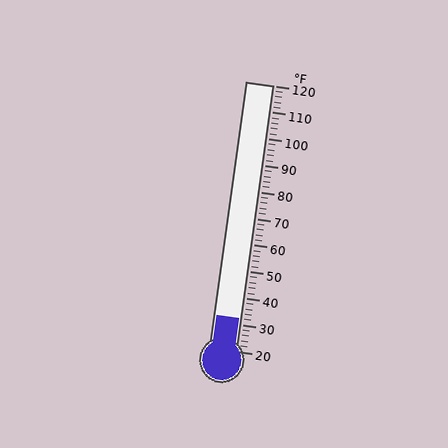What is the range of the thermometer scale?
The thermometer scale ranges from 20°F to 120°F.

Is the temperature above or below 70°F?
The temperature is below 70°F.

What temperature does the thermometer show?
The thermometer shows approximately 32°F.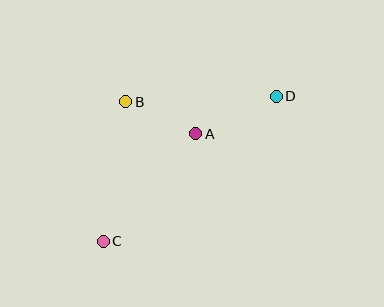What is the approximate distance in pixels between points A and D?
The distance between A and D is approximately 89 pixels.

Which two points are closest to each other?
Points A and B are closest to each other.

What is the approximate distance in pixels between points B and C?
The distance between B and C is approximately 142 pixels.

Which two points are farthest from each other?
Points C and D are farthest from each other.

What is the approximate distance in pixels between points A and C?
The distance between A and C is approximately 142 pixels.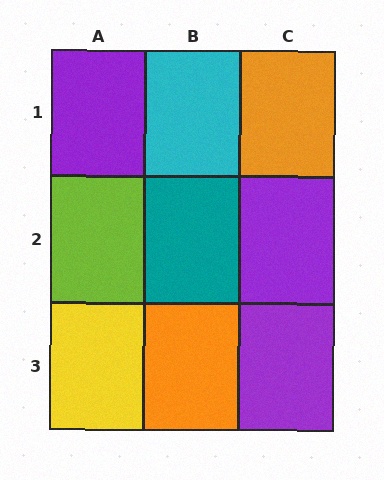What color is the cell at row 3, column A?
Yellow.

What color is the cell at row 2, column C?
Purple.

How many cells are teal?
1 cell is teal.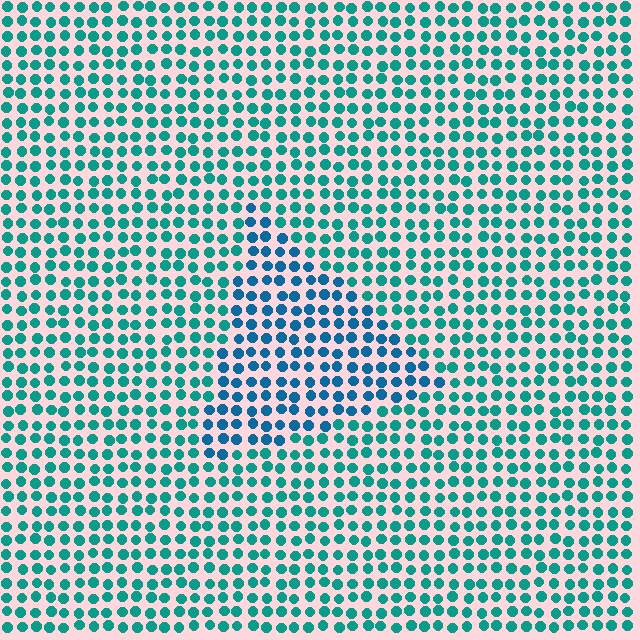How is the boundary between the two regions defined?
The boundary is defined purely by a slight shift in hue (about 29 degrees). Spacing, size, and orientation are identical on both sides.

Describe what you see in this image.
The image is filled with small teal elements in a uniform arrangement. A triangle-shaped region is visible where the elements are tinted to a slightly different hue, forming a subtle color boundary.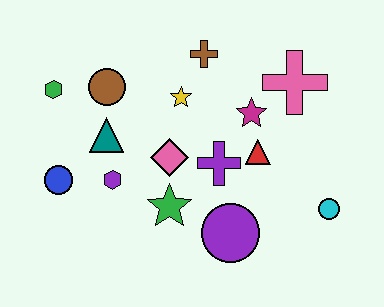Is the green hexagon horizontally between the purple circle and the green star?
No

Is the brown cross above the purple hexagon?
Yes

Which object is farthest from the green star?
The pink cross is farthest from the green star.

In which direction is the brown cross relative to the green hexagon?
The brown cross is to the right of the green hexagon.